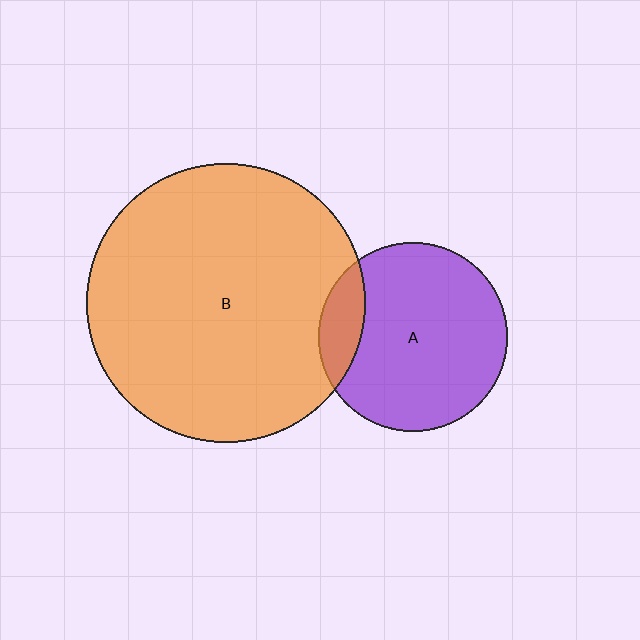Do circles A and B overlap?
Yes.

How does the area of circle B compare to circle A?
Approximately 2.2 times.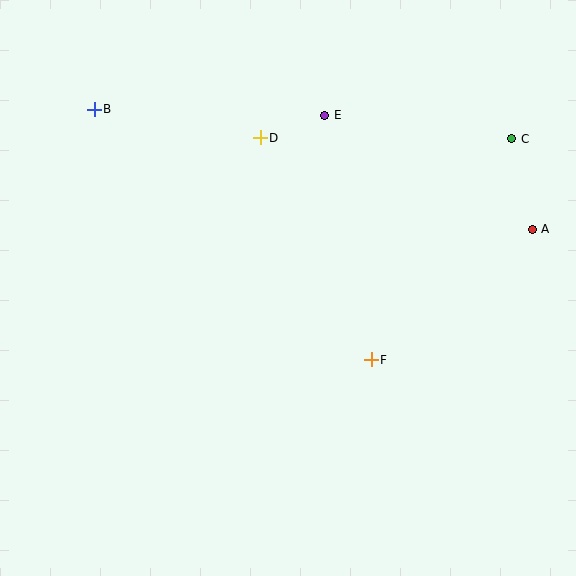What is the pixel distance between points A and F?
The distance between A and F is 207 pixels.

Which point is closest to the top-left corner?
Point B is closest to the top-left corner.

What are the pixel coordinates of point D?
Point D is at (260, 138).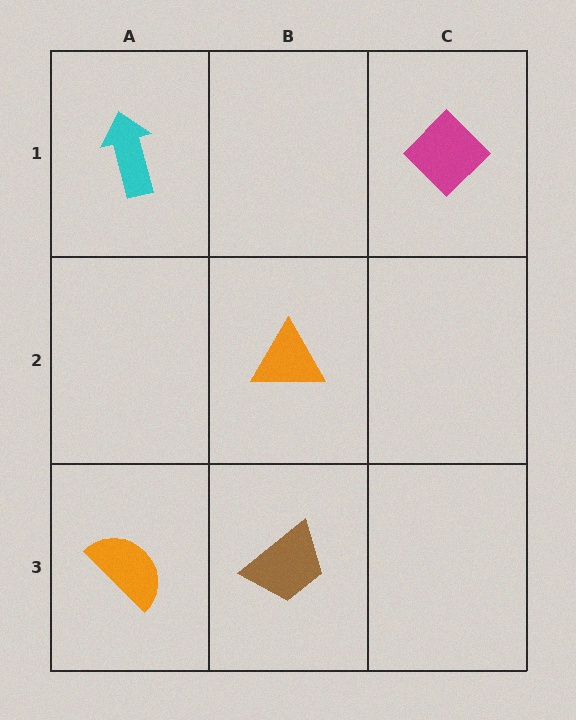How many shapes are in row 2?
1 shape.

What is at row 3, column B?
A brown trapezoid.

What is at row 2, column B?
An orange triangle.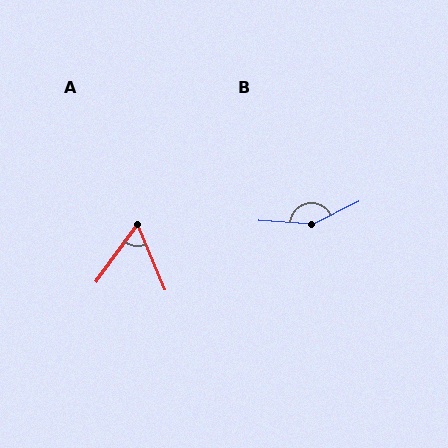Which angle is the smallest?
A, at approximately 59 degrees.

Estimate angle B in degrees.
Approximately 150 degrees.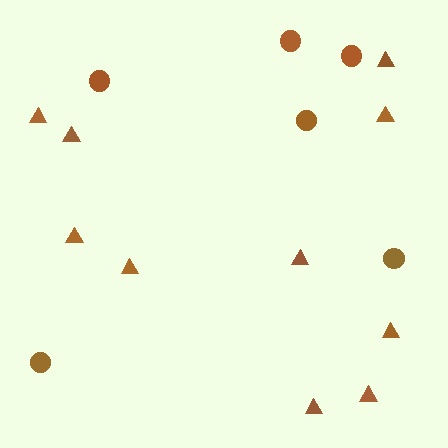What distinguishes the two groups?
There are 2 groups: one group of circles (6) and one group of triangles (10).